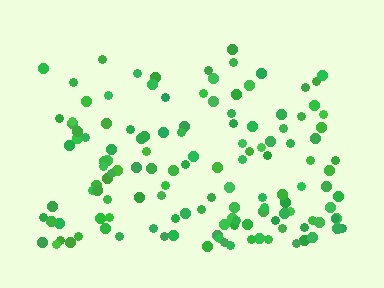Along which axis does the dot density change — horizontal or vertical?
Vertical.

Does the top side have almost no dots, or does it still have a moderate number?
Still a moderate number, just noticeably fewer than the bottom.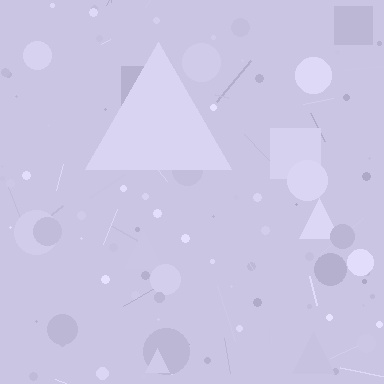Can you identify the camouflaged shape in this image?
The camouflaged shape is a triangle.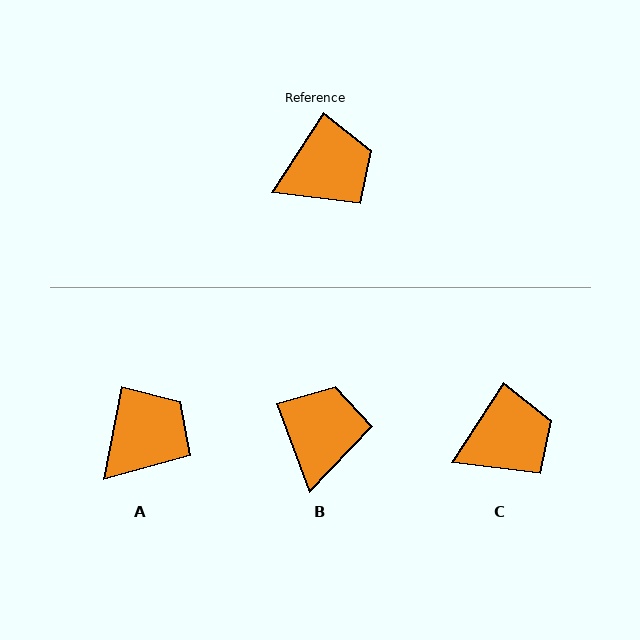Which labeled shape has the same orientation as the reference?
C.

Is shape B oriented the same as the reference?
No, it is off by about 54 degrees.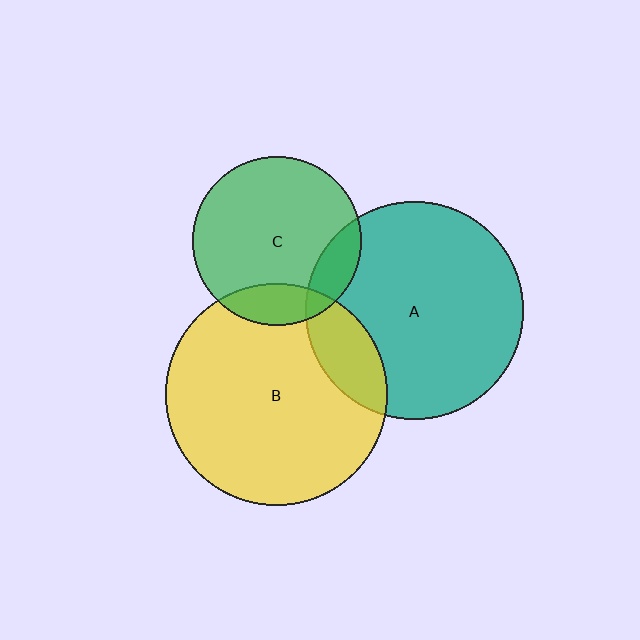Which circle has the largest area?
Circle B (yellow).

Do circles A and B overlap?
Yes.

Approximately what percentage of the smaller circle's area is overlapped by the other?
Approximately 15%.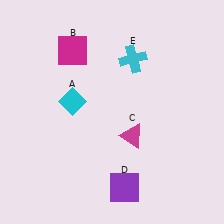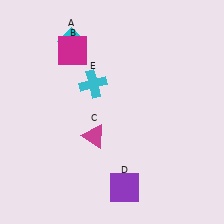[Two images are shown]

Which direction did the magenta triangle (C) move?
The magenta triangle (C) moved left.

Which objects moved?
The objects that moved are: the cyan diamond (A), the magenta triangle (C), the cyan cross (E).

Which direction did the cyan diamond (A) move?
The cyan diamond (A) moved up.